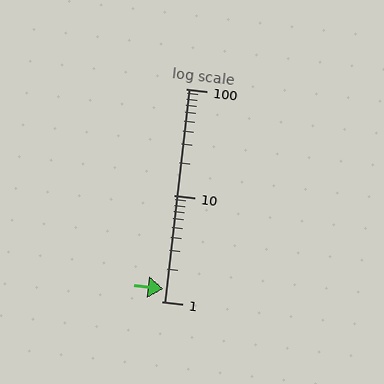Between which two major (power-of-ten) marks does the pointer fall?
The pointer is between 1 and 10.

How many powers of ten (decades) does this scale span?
The scale spans 2 decades, from 1 to 100.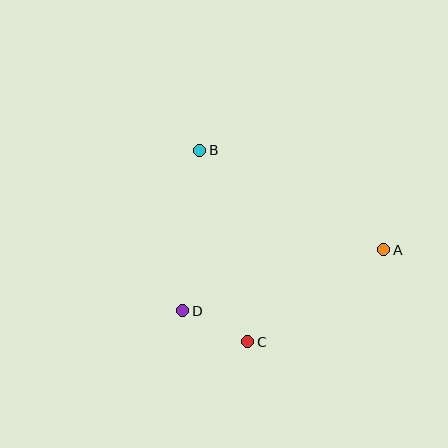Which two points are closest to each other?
Points C and D are closest to each other.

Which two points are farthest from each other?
Points A and D are farthest from each other.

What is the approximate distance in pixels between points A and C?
The distance between A and C is approximately 164 pixels.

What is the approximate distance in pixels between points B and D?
The distance between B and D is approximately 161 pixels.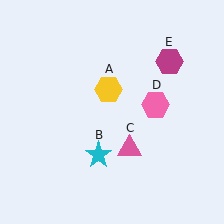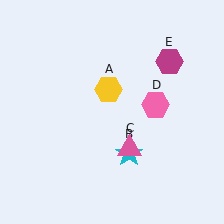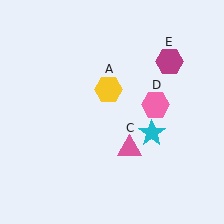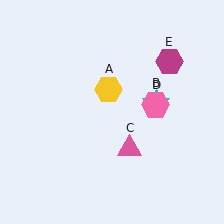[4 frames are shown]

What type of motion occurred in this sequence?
The cyan star (object B) rotated counterclockwise around the center of the scene.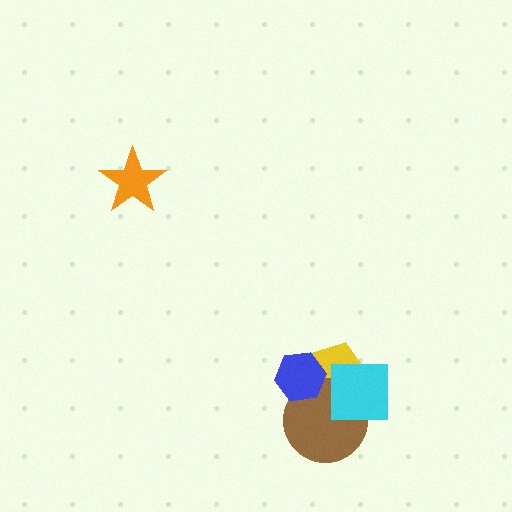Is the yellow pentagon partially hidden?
Yes, it is partially covered by another shape.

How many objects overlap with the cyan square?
2 objects overlap with the cyan square.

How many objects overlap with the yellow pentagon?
3 objects overlap with the yellow pentagon.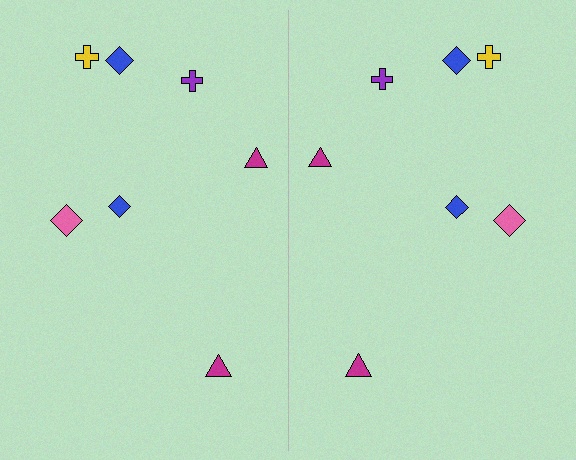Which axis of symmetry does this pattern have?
The pattern has a vertical axis of symmetry running through the center of the image.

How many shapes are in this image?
There are 14 shapes in this image.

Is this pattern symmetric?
Yes, this pattern has bilateral (reflection) symmetry.